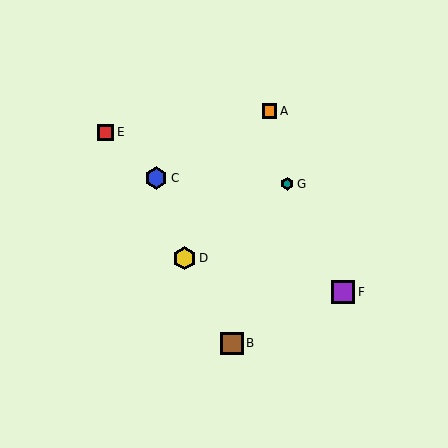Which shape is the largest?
The purple square (labeled F) is the largest.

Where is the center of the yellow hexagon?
The center of the yellow hexagon is at (185, 258).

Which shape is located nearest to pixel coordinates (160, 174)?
The blue hexagon (labeled C) at (156, 178) is nearest to that location.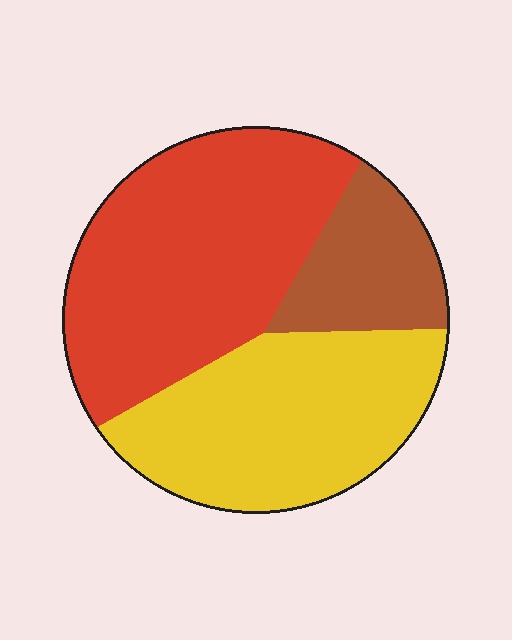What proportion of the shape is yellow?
Yellow covers about 40% of the shape.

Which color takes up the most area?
Red, at roughly 45%.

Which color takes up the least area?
Brown, at roughly 15%.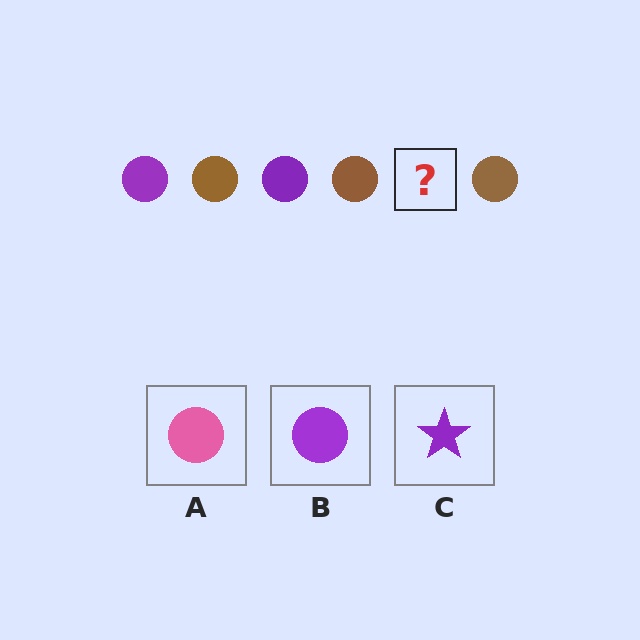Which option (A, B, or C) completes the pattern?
B.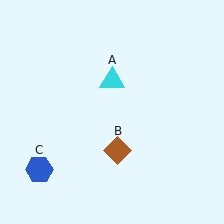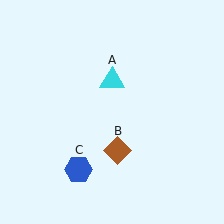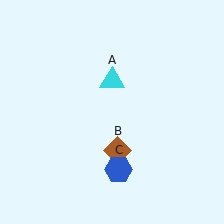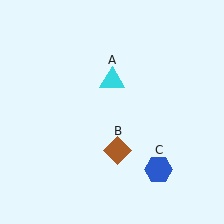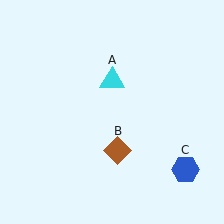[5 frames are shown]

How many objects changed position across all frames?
1 object changed position: blue hexagon (object C).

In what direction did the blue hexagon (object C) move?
The blue hexagon (object C) moved right.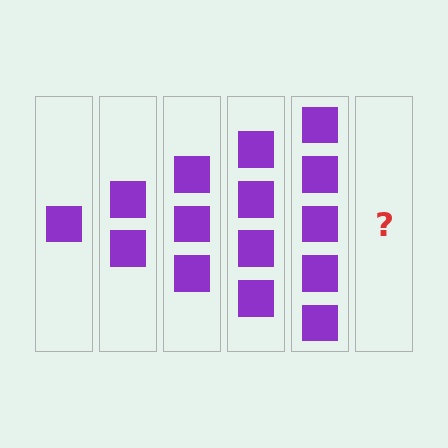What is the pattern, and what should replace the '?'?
The pattern is that each step adds one more square. The '?' should be 6 squares.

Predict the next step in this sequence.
The next step is 6 squares.